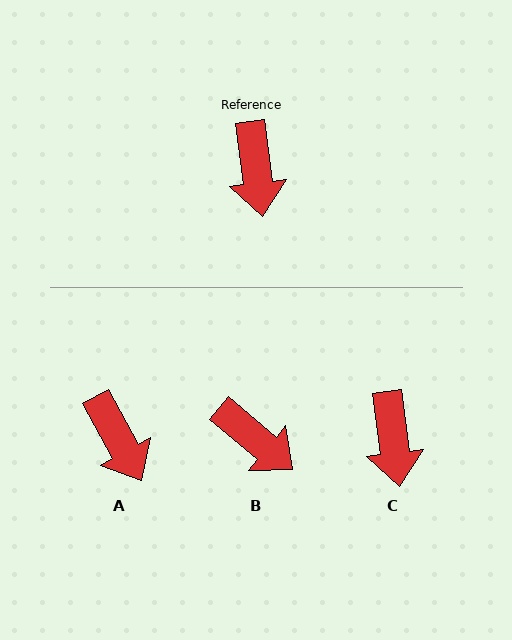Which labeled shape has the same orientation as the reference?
C.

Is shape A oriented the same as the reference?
No, it is off by about 21 degrees.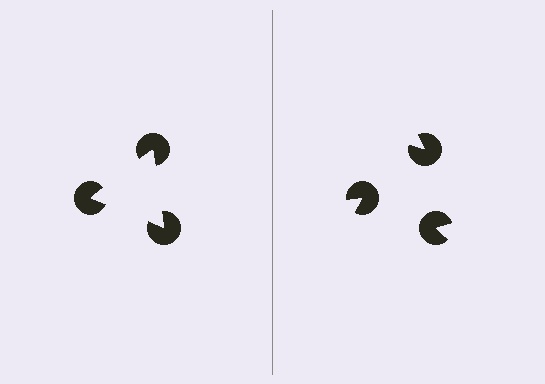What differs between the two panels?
The pac-man discs are positioned identically on both sides; only the wedge orientations differ. On the left they align to a triangle; on the right they are misaligned.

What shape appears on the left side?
An illusory triangle.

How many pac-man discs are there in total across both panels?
6 — 3 on each side.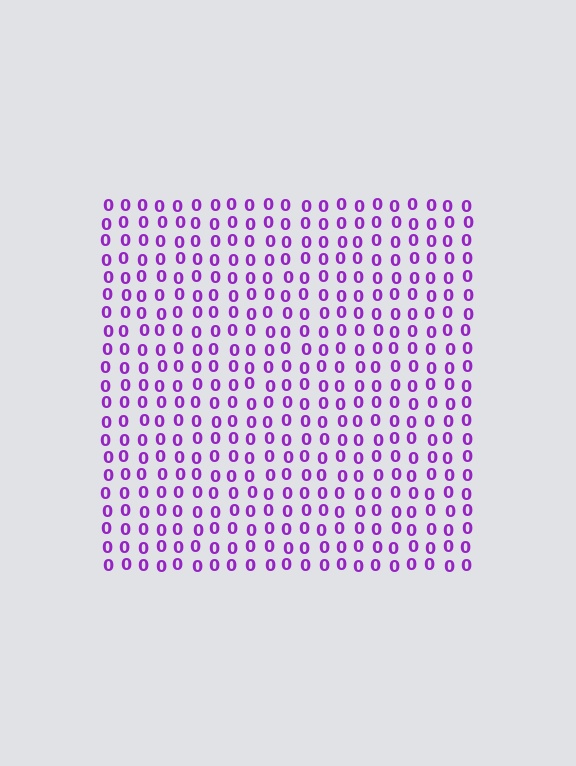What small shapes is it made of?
It is made of small digit 0's.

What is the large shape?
The large shape is a square.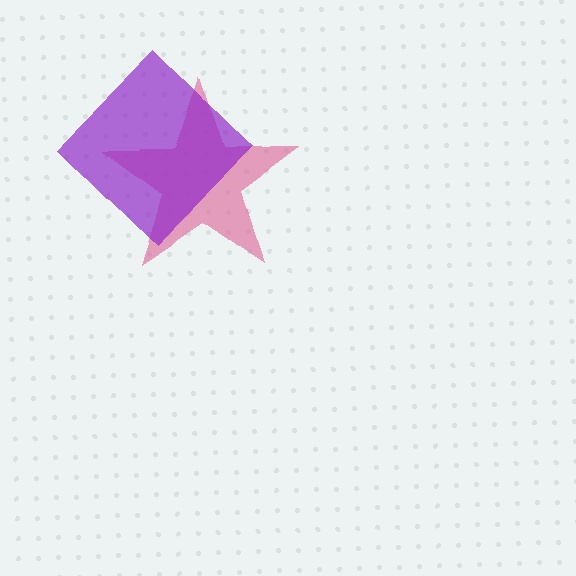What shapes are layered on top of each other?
The layered shapes are: a pink star, a purple diamond.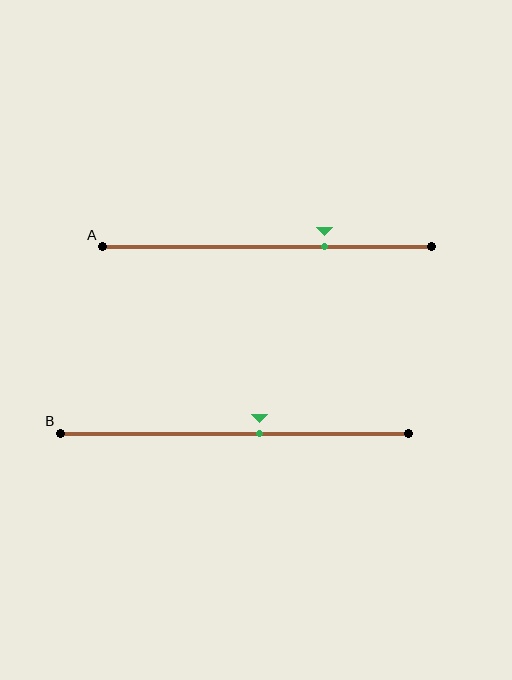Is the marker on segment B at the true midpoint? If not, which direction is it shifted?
No, the marker on segment B is shifted to the right by about 7% of the segment length.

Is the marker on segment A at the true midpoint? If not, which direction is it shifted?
No, the marker on segment A is shifted to the right by about 18% of the segment length.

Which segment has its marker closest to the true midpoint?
Segment B has its marker closest to the true midpoint.